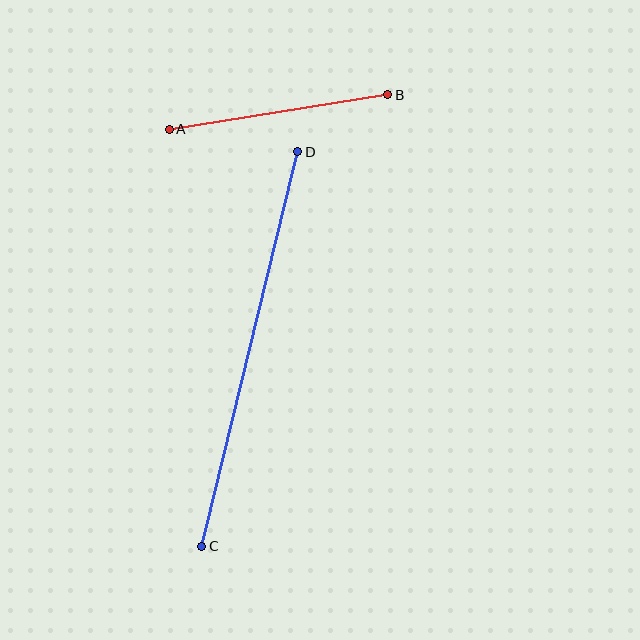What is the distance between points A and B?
The distance is approximately 221 pixels.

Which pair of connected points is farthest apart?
Points C and D are farthest apart.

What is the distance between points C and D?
The distance is approximately 406 pixels.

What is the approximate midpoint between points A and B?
The midpoint is at approximately (279, 112) pixels.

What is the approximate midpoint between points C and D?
The midpoint is at approximately (250, 349) pixels.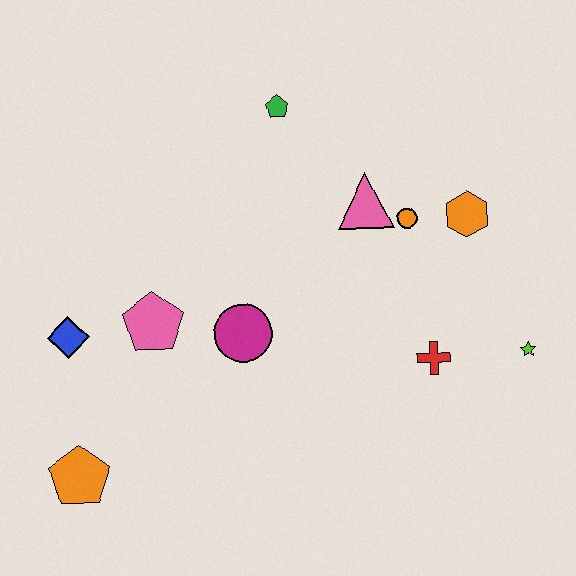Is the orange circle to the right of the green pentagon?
Yes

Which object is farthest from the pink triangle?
The orange pentagon is farthest from the pink triangle.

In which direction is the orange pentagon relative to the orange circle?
The orange pentagon is to the left of the orange circle.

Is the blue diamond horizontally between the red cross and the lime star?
No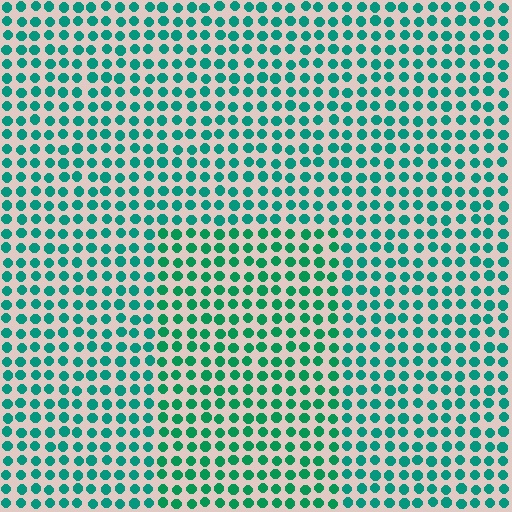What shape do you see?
I see a rectangle.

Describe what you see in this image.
The image is filled with small teal elements in a uniform arrangement. A rectangle-shaped region is visible where the elements are tinted to a slightly different hue, forming a subtle color boundary.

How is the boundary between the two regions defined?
The boundary is defined purely by a slight shift in hue (about 18 degrees). Spacing, size, and orientation are identical on both sides.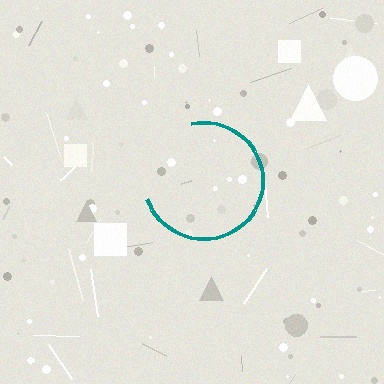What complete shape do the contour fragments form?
The contour fragments form a circle.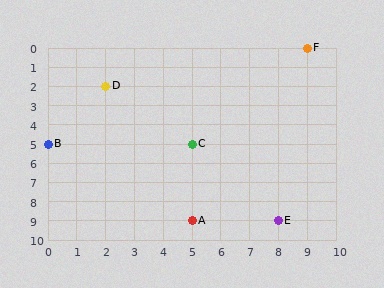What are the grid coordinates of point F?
Point F is at grid coordinates (9, 0).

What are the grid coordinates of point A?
Point A is at grid coordinates (5, 9).